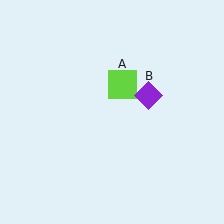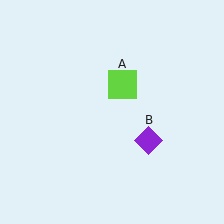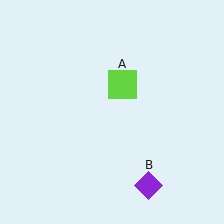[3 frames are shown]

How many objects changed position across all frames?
1 object changed position: purple diamond (object B).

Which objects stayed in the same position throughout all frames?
Lime square (object A) remained stationary.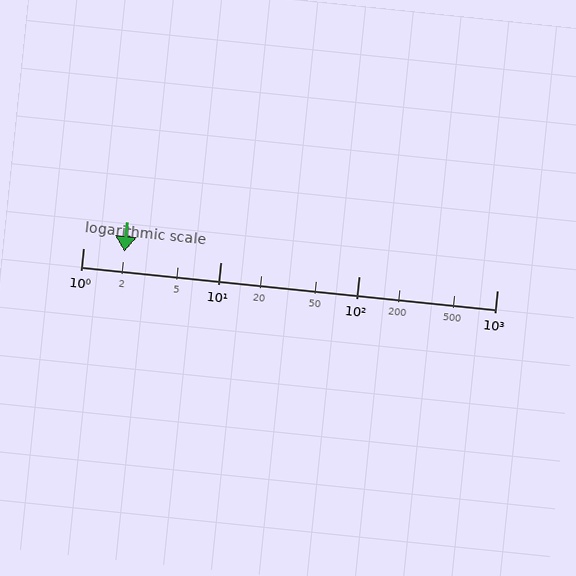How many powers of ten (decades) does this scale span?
The scale spans 3 decades, from 1 to 1000.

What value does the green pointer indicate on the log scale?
The pointer indicates approximately 2.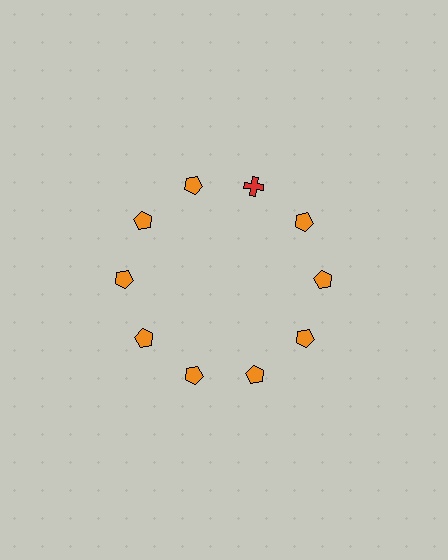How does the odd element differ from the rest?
It differs in both color (red instead of orange) and shape (cross instead of pentagon).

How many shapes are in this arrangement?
There are 10 shapes arranged in a ring pattern.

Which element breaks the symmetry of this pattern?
The red cross at roughly the 1 o'clock position breaks the symmetry. All other shapes are orange pentagons.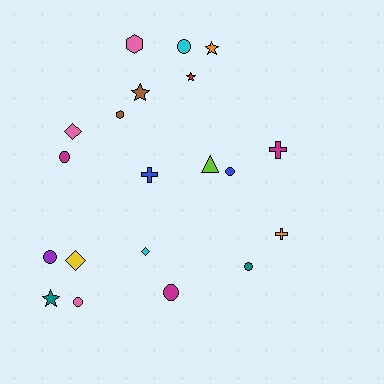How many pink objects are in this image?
There are 3 pink objects.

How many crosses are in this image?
There are 3 crosses.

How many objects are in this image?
There are 20 objects.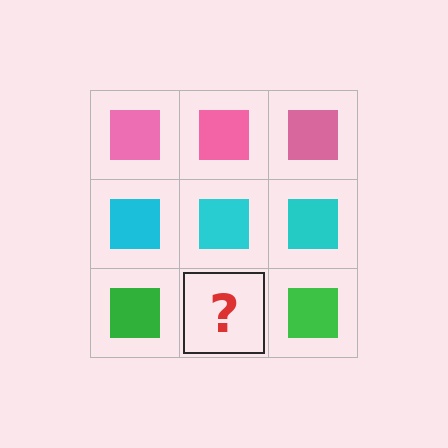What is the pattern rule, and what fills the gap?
The rule is that each row has a consistent color. The gap should be filled with a green square.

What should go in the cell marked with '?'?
The missing cell should contain a green square.